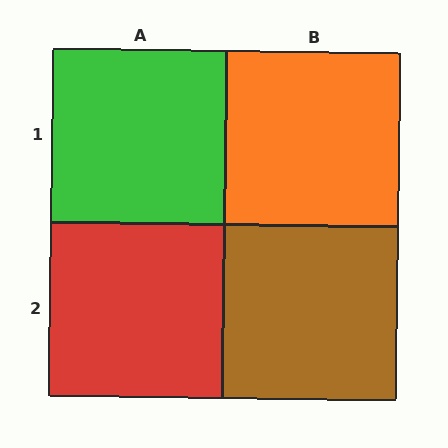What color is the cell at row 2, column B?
Brown.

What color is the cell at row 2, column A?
Red.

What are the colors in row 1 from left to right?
Green, orange.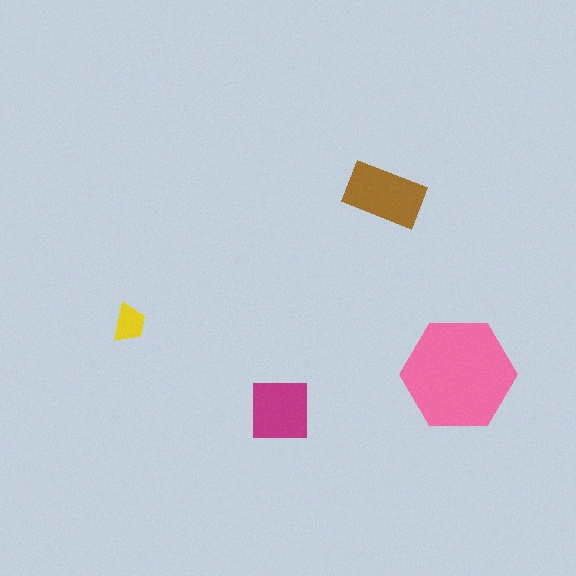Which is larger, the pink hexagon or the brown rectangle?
The pink hexagon.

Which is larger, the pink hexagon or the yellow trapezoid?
The pink hexagon.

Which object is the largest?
The pink hexagon.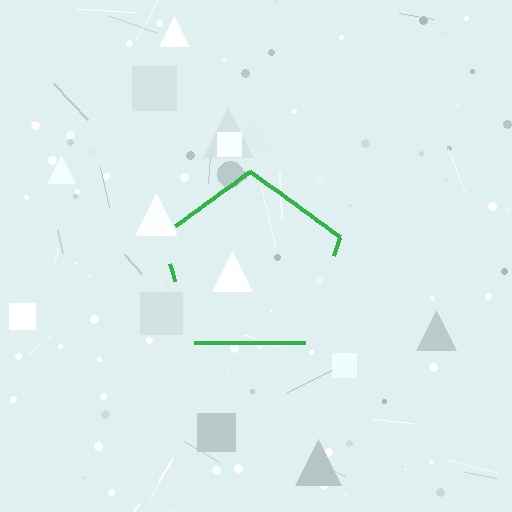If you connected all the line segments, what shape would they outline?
They would outline a pentagon.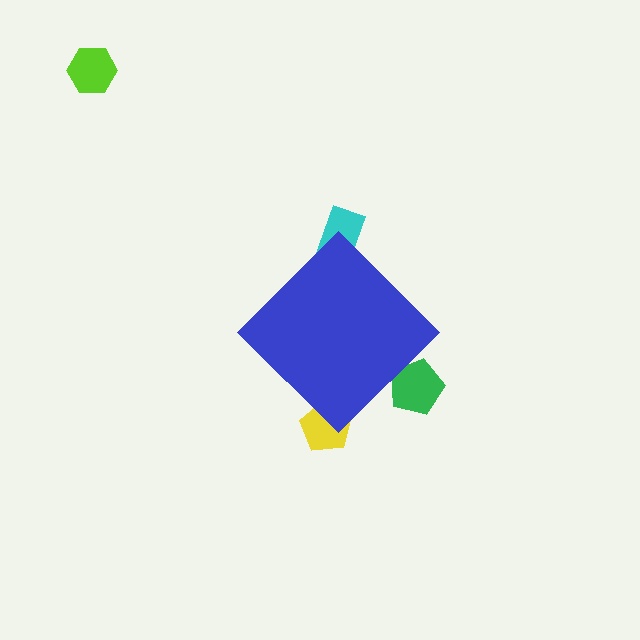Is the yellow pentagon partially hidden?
Yes, the yellow pentagon is partially hidden behind the blue diamond.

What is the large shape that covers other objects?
A blue diamond.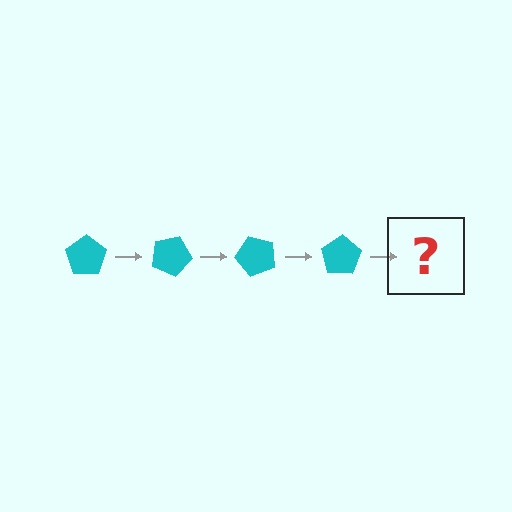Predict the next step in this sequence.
The next step is a cyan pentagon rotated 100 degrees.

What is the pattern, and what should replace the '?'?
The pattern is that the pentagon rotates 25 degrees each step. The '?' should be a cyan pentagon rotated 100 degrees.